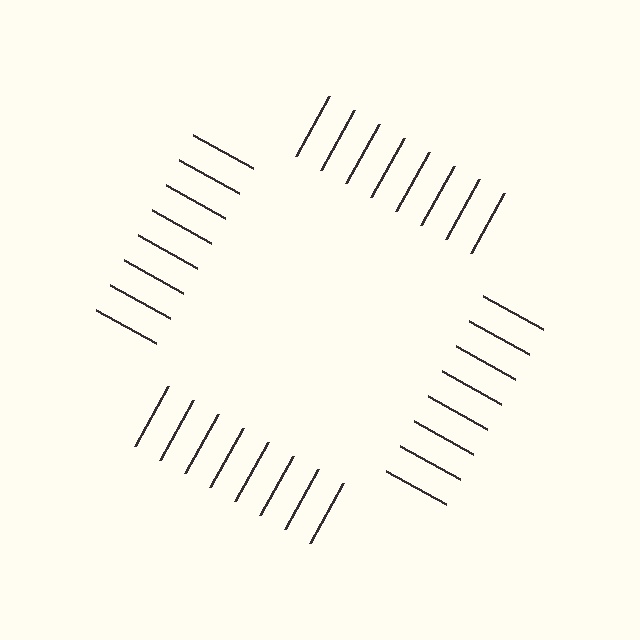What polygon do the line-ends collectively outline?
An illusory square — the line segments terminate on its edges but no continuous stroke is drawn.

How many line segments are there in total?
32 — 8 along each of the 4 edges.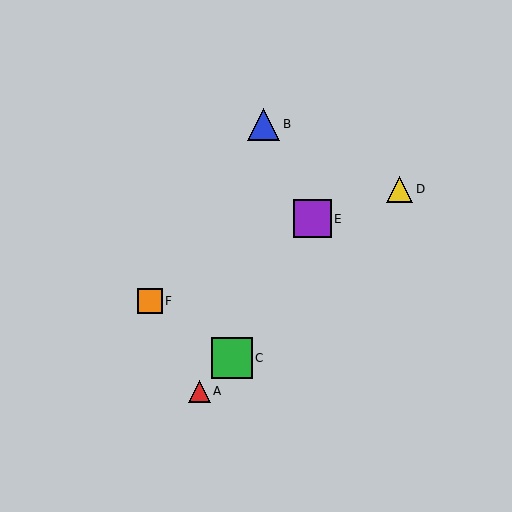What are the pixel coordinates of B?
Object B is at (264, 124).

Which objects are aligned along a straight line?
Objects A, C, D are aligned along a straight line.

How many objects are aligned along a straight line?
3 objects (A, C, D) are aligned along a straight line.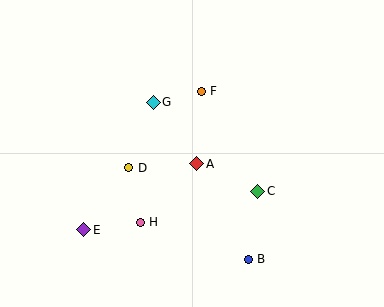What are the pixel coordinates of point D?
Point D is at (129, 168).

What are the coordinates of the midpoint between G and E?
The midpoint between G and E is at (118, 166).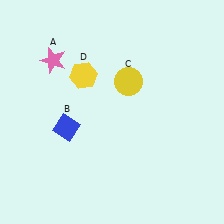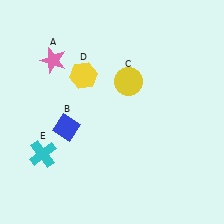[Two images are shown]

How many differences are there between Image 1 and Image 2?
There is 1 difference between the two images.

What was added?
A cyan cross (E) was added in Image 2.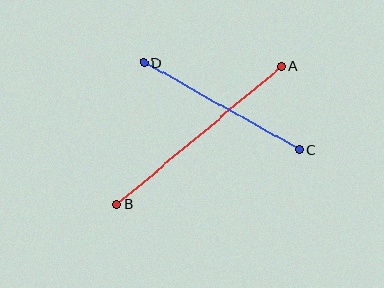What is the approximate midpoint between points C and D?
The midpoint is at approximately (221, 106) pixels.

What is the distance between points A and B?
The distance is approximately 214 pixels.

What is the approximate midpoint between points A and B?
The midpoint is at approximately (199, 135) pixels.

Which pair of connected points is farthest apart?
Points A and B are farthest apart.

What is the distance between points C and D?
The distance is approximately 178 pixels.